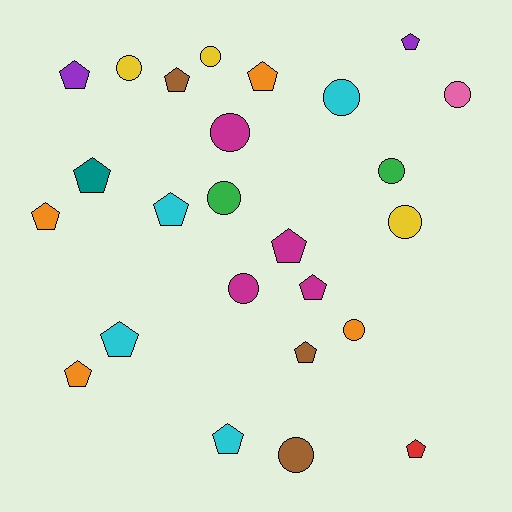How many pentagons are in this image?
There are 14 pentagons.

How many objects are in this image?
There are 25 objects.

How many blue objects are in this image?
There are no blue objects.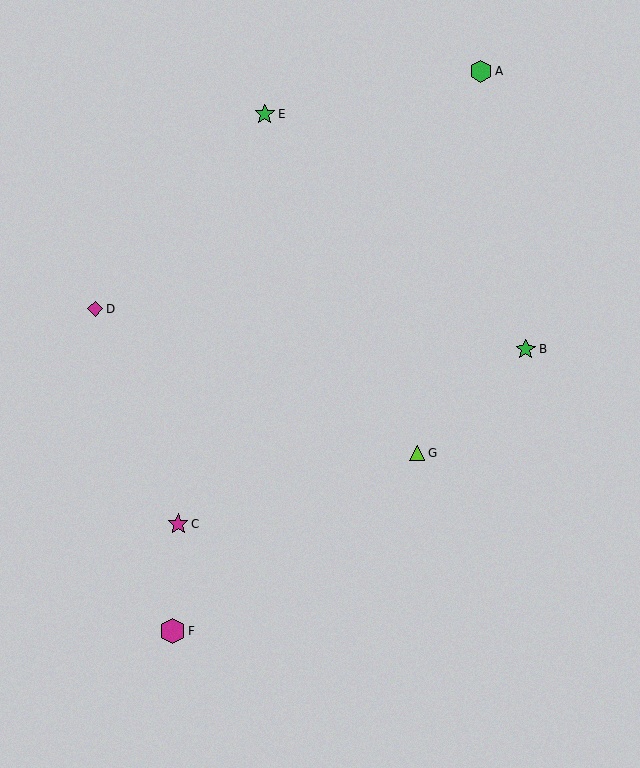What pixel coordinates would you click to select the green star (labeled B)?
Click at (526, 349) to select the green star B.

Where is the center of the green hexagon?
The center of the green hexagon is at (481, 71).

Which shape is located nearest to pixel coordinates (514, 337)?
The green star (labeled B) at (526, 349) is nearest to that location.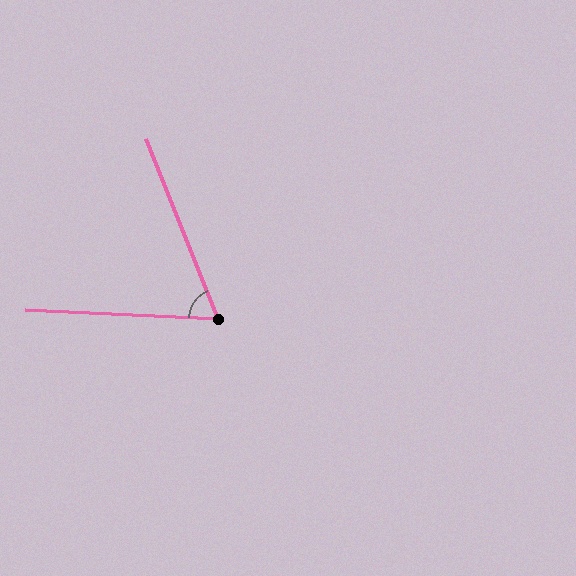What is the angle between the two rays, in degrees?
Approximately 65 degrees.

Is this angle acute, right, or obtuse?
It is acute.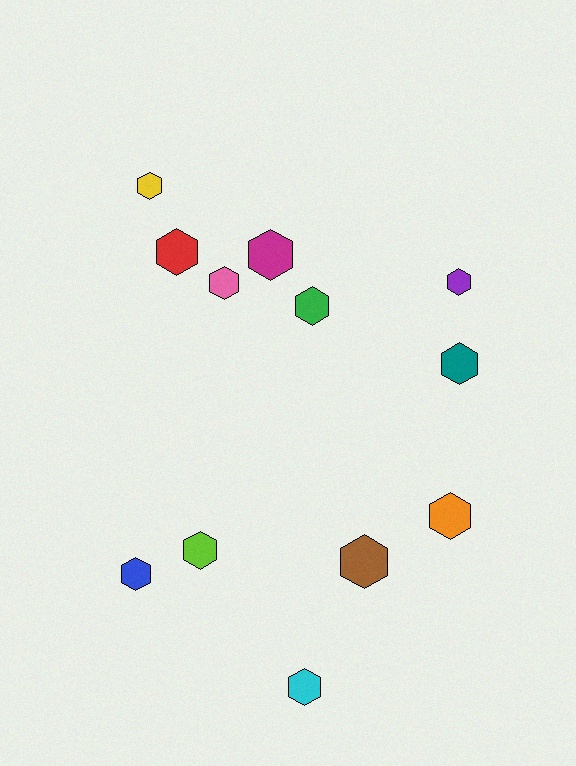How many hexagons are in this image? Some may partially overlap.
There are 12 hexagons.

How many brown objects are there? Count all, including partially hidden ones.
There is 1 brown object.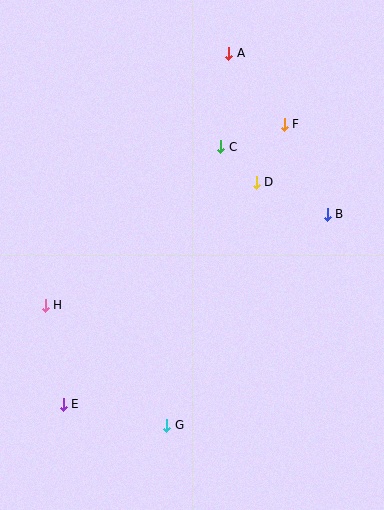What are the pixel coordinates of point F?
Point F is at (284, 124).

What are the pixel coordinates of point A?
Point A is at (229, 53).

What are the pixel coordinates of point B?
Point B is at (327, 214).